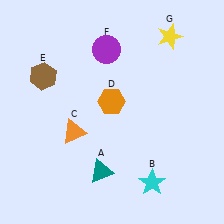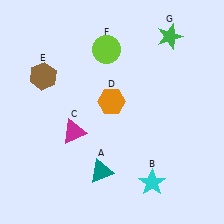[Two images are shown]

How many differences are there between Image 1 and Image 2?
There are 3 differences between the two images.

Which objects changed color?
C changed from orange to magenta. F changed from purple to lime. G changed from yellow to green.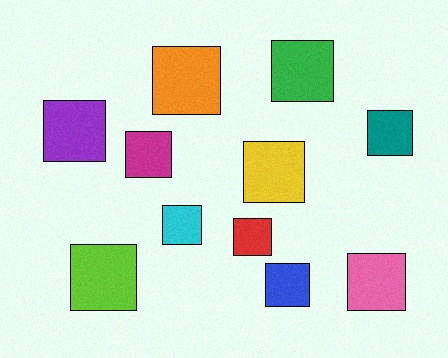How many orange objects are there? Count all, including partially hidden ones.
There is 1 orange object.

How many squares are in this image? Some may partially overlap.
There are 11 squares.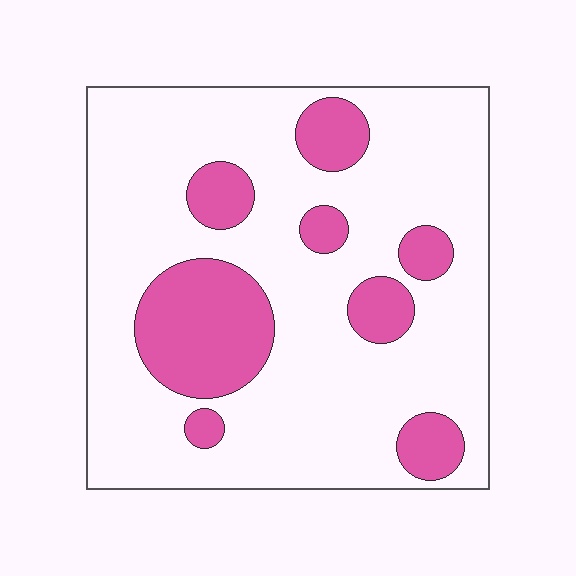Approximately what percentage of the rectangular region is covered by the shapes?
Approximately 25%.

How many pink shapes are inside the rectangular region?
8.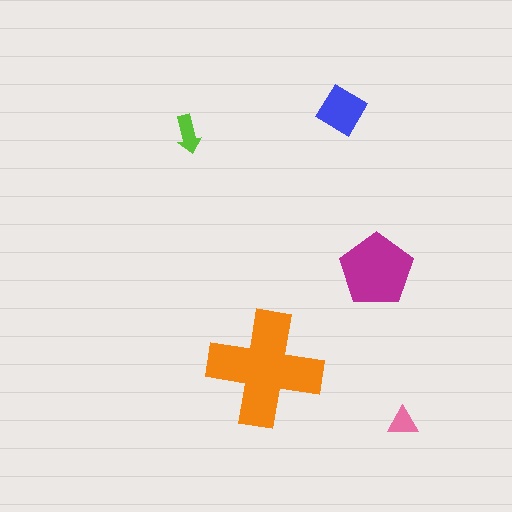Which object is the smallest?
The pink triangle.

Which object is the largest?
The orange cross.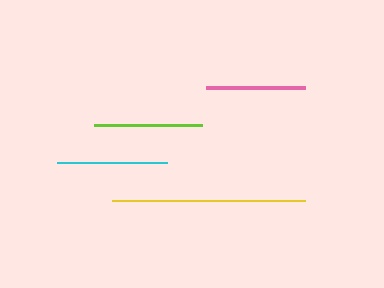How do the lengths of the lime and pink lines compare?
The lime and pink lines are approximately the same length.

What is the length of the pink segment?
The pink segment is approximately 99 pixels long.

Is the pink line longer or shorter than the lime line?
The lime line is longer than the pink line.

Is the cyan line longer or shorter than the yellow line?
The yellow line is longer than the cyan line.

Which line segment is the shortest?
The pink line is the shortest at approximately 99 pixels.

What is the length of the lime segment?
The lime segment is approximately 108 pixels long.